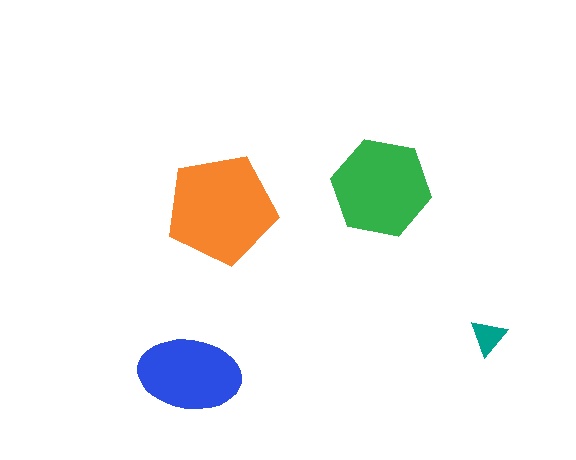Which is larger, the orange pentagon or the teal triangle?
The orange pentagon.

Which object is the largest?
The orange pentagon.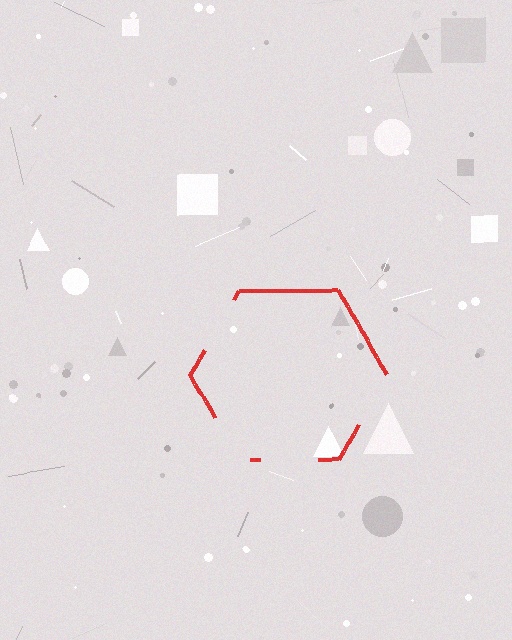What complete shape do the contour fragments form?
The contour fragments form a hexagon.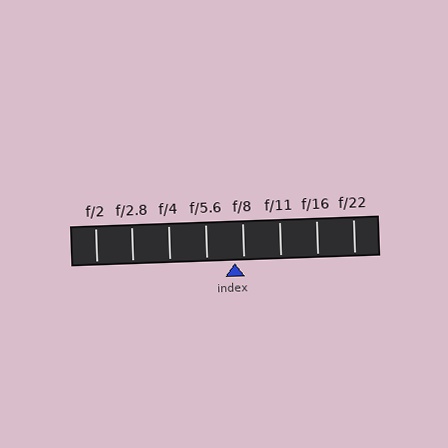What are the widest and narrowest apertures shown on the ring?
The widest aperture shown is f/2 and the narrowest is f/22.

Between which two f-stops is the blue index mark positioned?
The index mark is between f/5.6 and f/8.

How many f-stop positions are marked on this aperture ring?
There are 8 f-stop positions marked.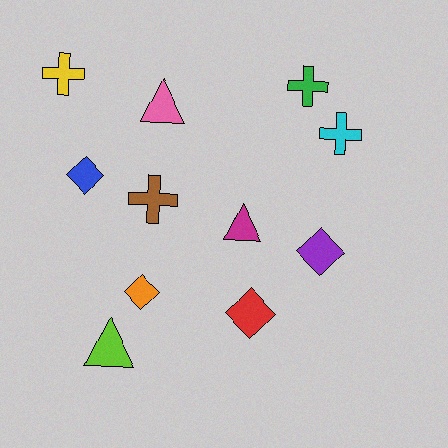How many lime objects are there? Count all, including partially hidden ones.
There is 1 lime object.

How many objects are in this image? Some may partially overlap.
There are 11 objects.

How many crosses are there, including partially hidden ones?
There are 4 crosses.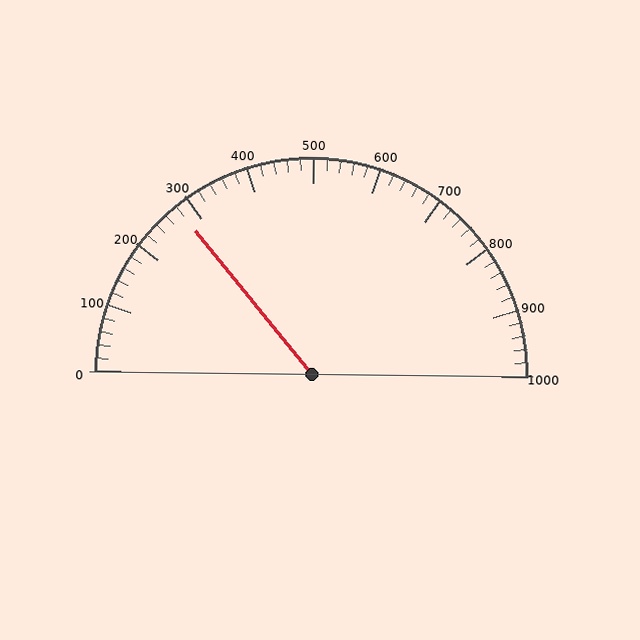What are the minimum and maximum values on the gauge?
The gauge ranges from 0 to 1000.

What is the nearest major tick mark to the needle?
The nearest major tick mark is 300.